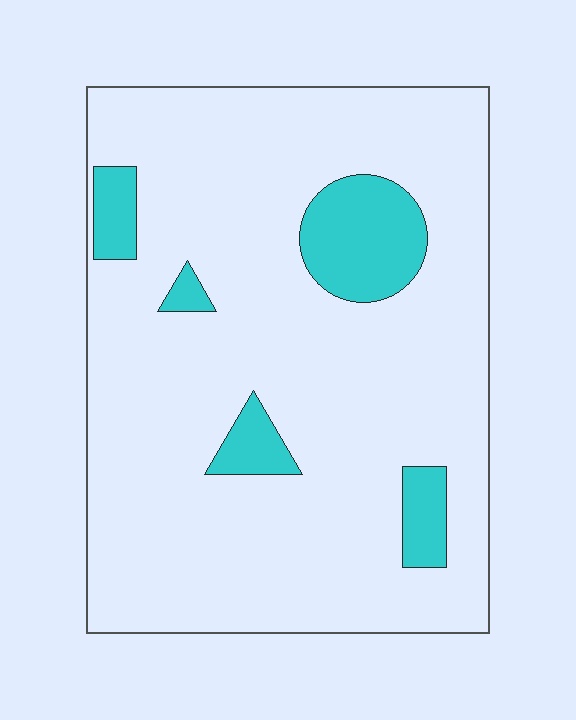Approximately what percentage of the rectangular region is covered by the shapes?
Approximately 10%.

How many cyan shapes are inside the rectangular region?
5.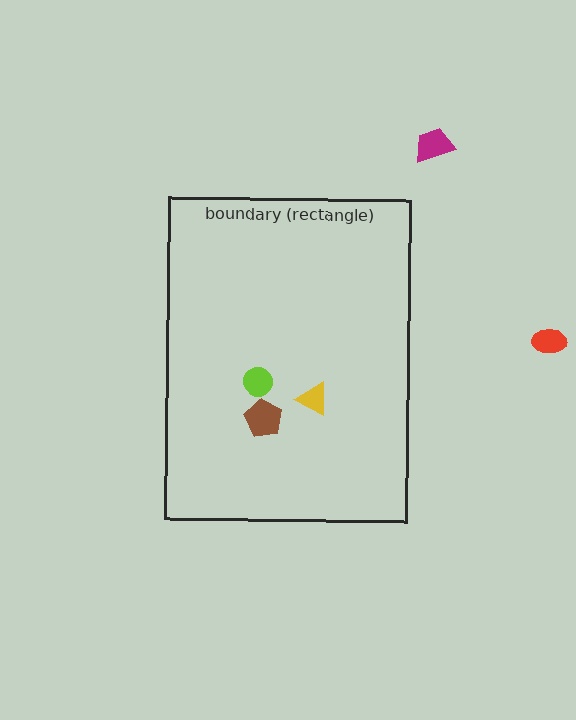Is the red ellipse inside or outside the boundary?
Outside.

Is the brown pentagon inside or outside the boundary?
Inside.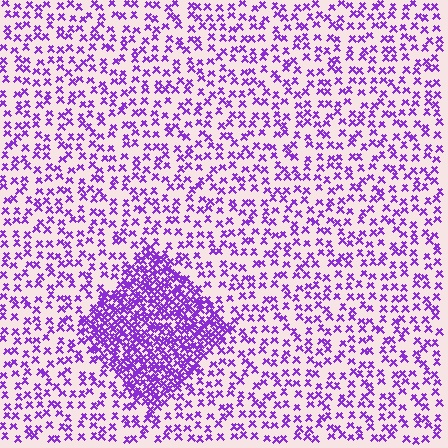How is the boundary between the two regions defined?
The boundary is defined by a change in element density (approximately 2.8x ratio). All elements are the same color, size, and shape.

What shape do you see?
I see a diamond.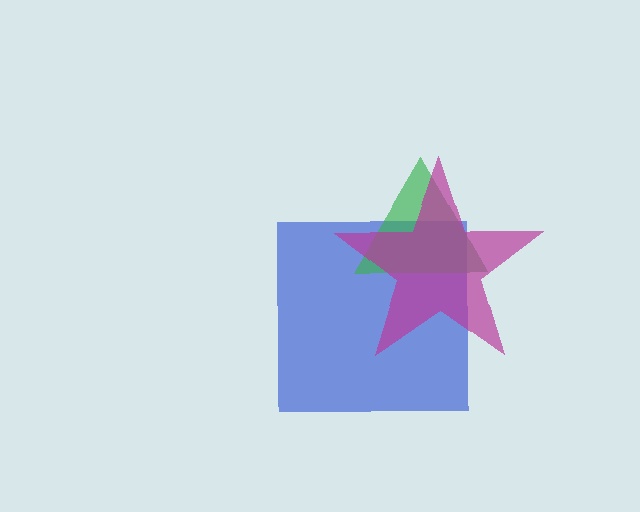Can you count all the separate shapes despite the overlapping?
Yes, there are 3 separate shapes.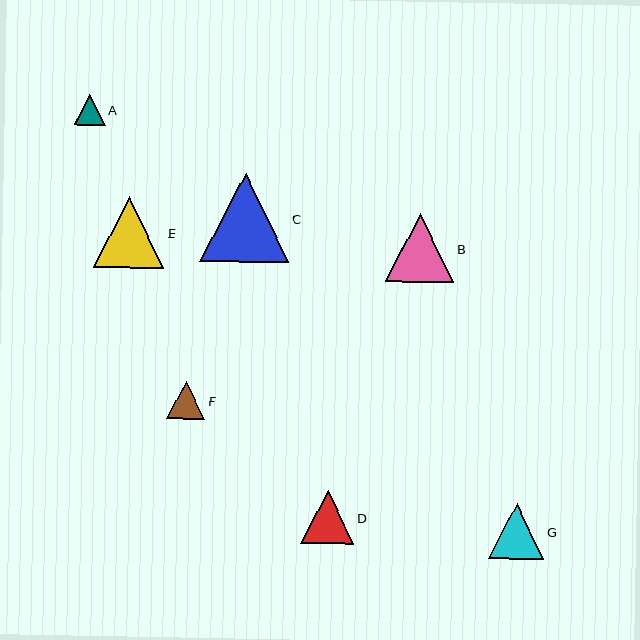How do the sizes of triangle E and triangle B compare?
Triangle E and triangle B are approximately the same size.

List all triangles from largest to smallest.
From largest to smallest: C, E, B, G, D, F, A.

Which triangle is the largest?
Triangle C is the largest with a size of approximately 89 pixels.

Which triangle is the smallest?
Triangle A is the smallest with a size of approximately 31 pixels.